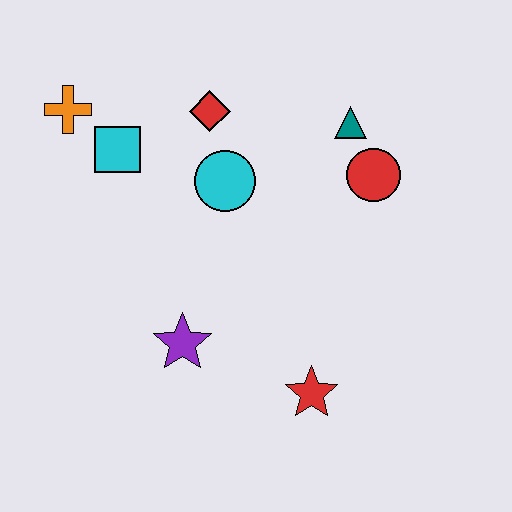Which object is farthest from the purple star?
The teal triangle is farthest from the purple star.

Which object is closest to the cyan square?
The orange cross is closest to the cyan square.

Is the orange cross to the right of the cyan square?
No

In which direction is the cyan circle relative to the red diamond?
The cyan circle is below the red diamond.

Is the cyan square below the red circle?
No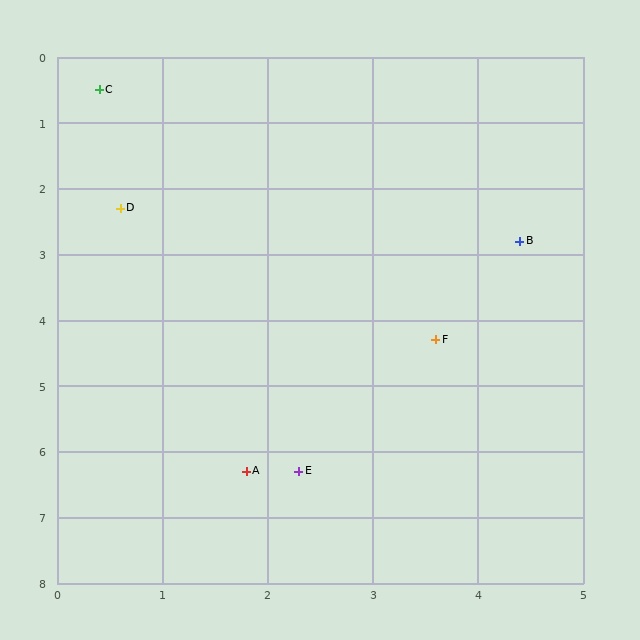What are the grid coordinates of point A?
Point A is at approximately (1.8, 6.3).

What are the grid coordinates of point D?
Point D is at approximately (0.6, 2.3).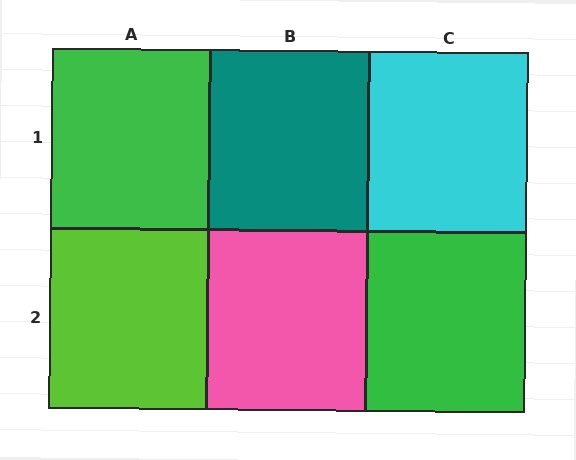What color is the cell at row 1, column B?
Teal.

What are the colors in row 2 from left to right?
Lime, pink, green.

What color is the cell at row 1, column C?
Cyan.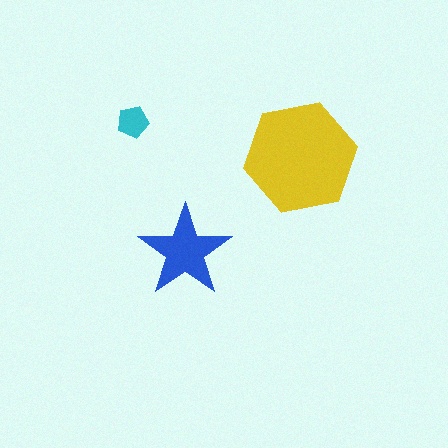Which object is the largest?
The yellow hexagon.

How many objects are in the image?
There are 3 objects in the image.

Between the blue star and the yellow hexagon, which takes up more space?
The yellow hexagon.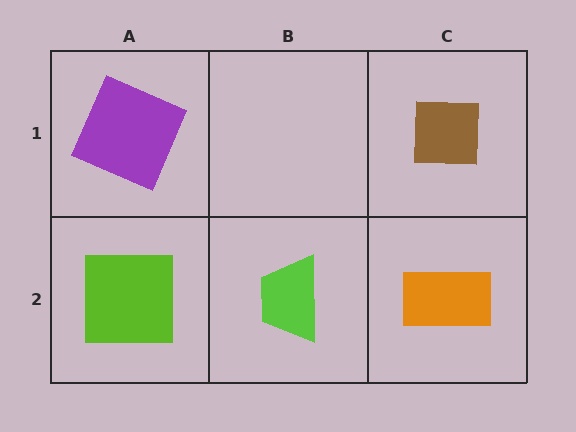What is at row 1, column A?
A purple square.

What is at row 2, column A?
A lime square.